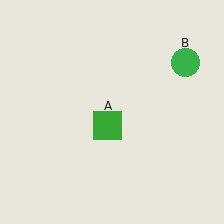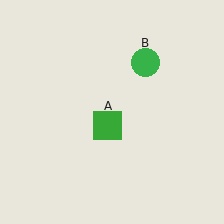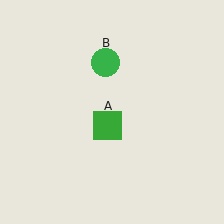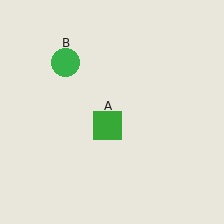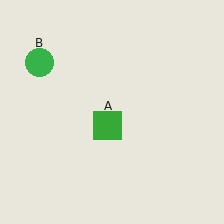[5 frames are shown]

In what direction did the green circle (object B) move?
The green circle (object B) moved left.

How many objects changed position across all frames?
1 object changed position: green circle (object B).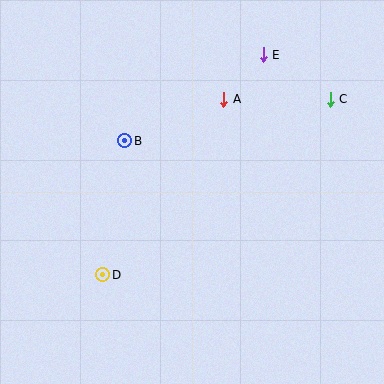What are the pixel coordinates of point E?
Point E is at (263, 55).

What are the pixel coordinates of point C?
Point C is at (330, 99).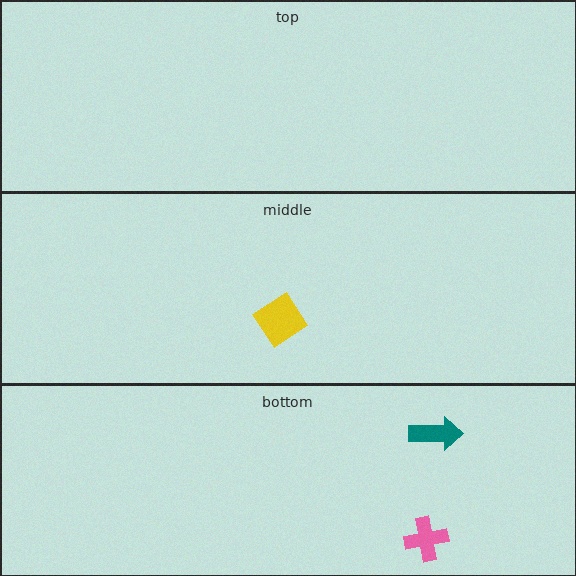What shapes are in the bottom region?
The teal arrow, the pink cross.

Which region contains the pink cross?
The bottom region.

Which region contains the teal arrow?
The bottom region.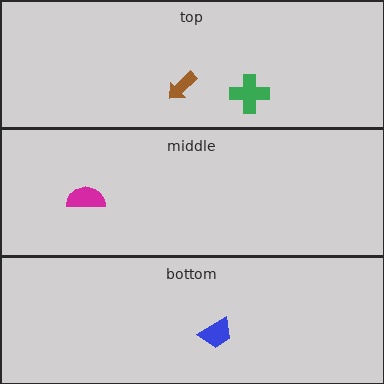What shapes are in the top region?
The brown arrow, the green cross.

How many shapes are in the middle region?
1.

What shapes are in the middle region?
The magenta semicircle.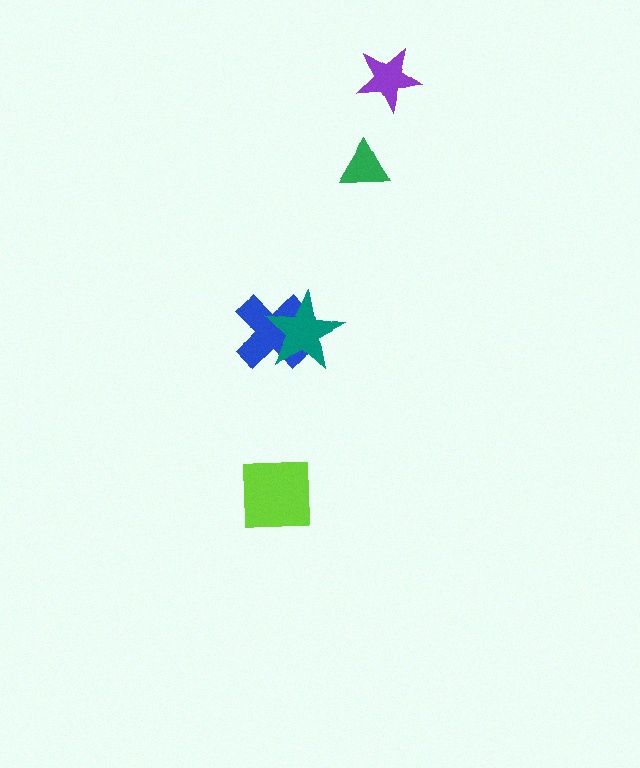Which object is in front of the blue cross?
The teal star is in front of the blue cross.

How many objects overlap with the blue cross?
1 object overlaps with the blue cross.